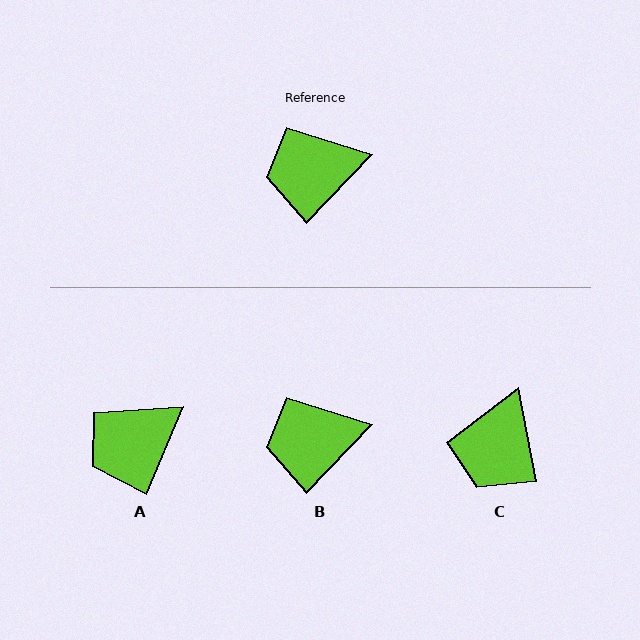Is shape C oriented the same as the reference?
No, it is off by about 55 degrees.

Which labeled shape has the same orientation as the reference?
B.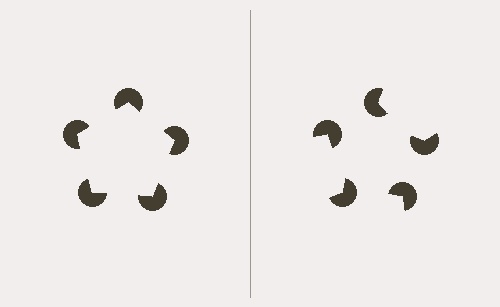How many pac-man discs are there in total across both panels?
10 — 5 on each side.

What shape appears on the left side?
An illusory pentagon.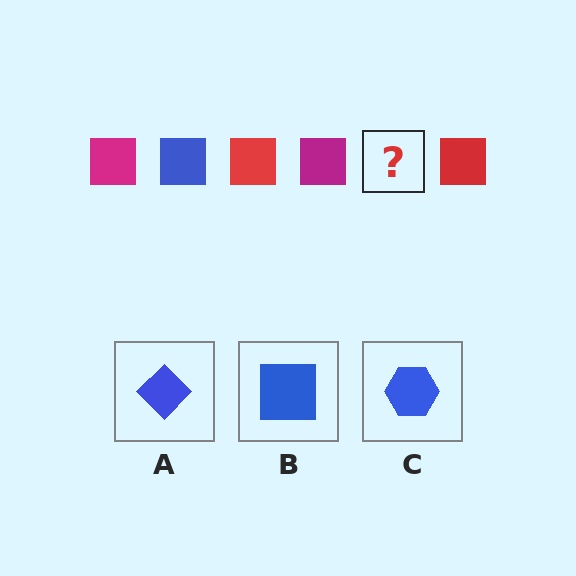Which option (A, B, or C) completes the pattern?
B.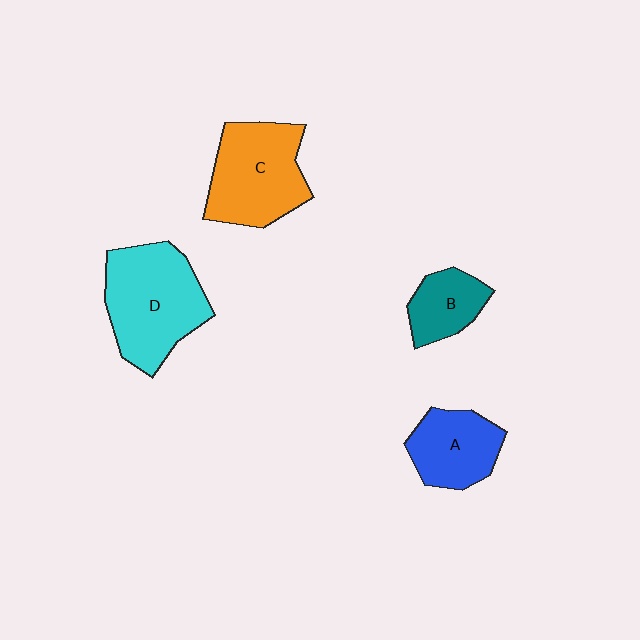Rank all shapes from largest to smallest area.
From largest to smallest: D (cyan), C (orange), A (blue), B (teal).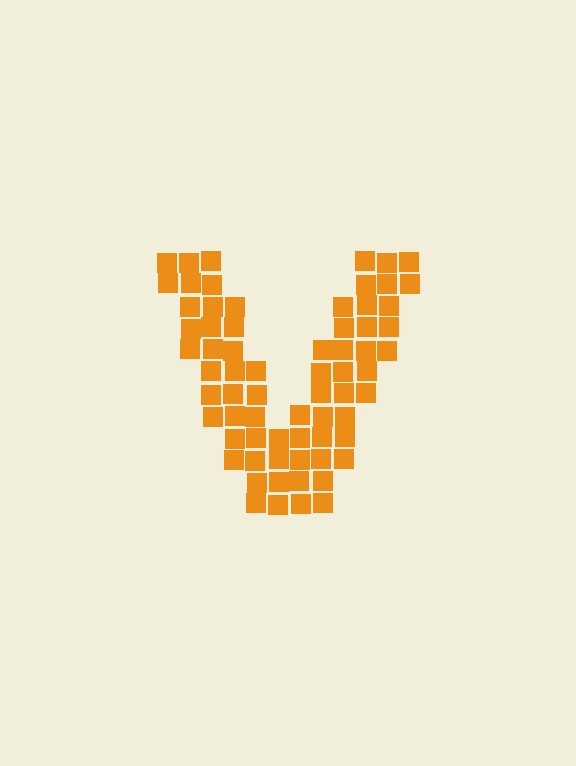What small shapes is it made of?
It is made of small squares.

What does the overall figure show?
The overall figure shows the letter V.